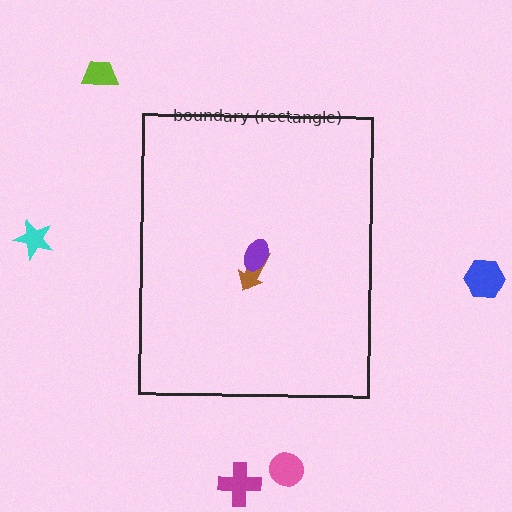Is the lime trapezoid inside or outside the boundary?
Outside.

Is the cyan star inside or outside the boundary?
Outside.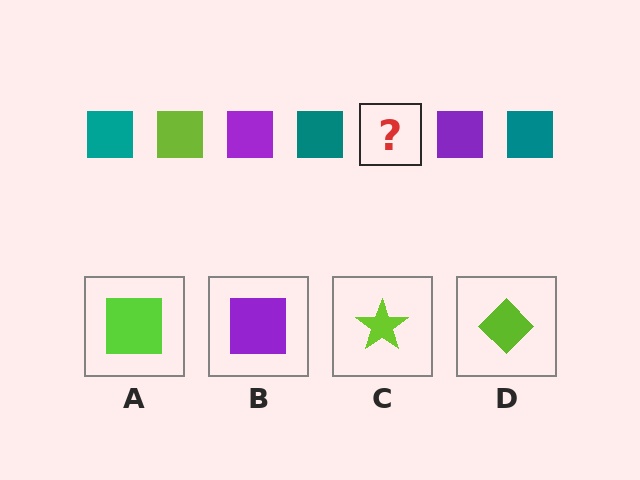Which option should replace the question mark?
Option A.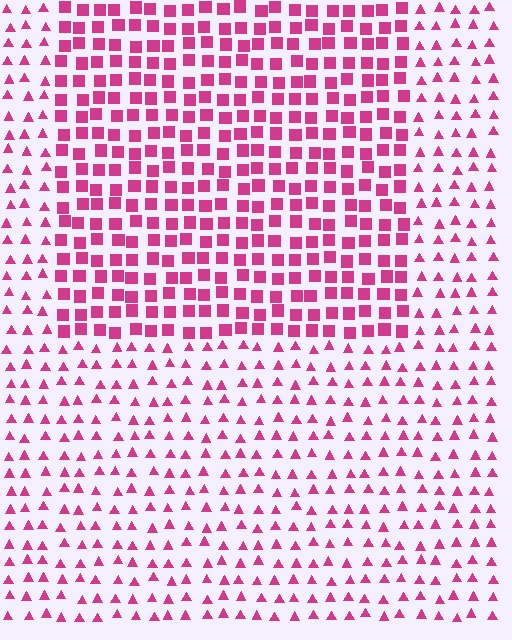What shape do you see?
I see a rectangle.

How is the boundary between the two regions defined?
The boundary is defined by a change in element shape: squares inside vs. triangles outside. All elements share the same color and spacing.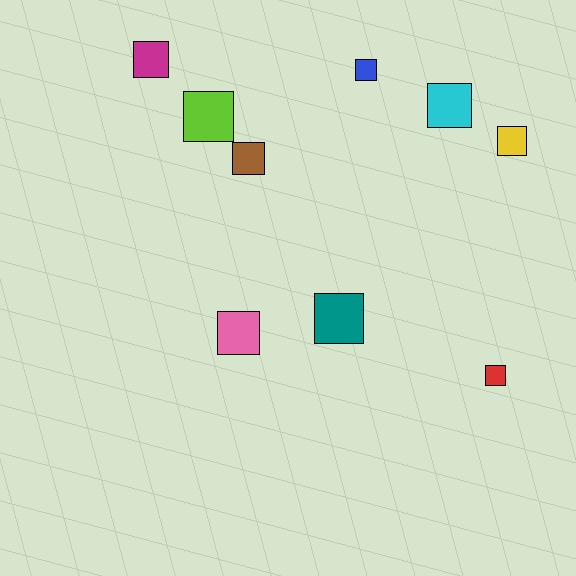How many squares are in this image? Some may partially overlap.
There are 9 squares.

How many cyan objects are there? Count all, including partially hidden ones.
There is 1 cyan object.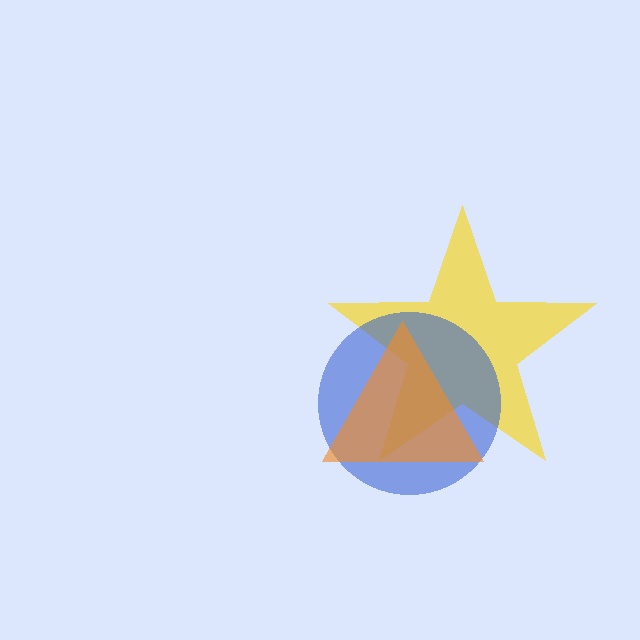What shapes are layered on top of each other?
The layered shapes are: a yellow star, a blue circle, an orange triangle.